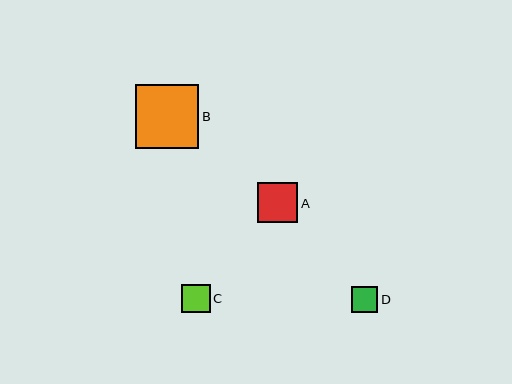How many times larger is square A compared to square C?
Square A is approximately 1.4 times the size of square C.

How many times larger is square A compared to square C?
Square A is approximately 1.4 times the size of square C.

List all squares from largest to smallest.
From largest to smallest: B, A, C, D.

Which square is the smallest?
Square D is the smallest with a size of approximately 26 pixels.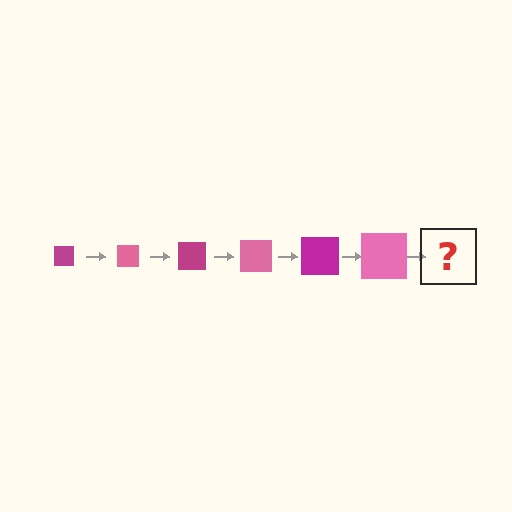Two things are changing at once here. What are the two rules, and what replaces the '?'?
The two rules are that the square grows larger each step and the color cycles through magenta and pink. The '?' should be a magenta square, larger than the previous one.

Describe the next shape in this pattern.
It should be a magenta square, larger than the previous one.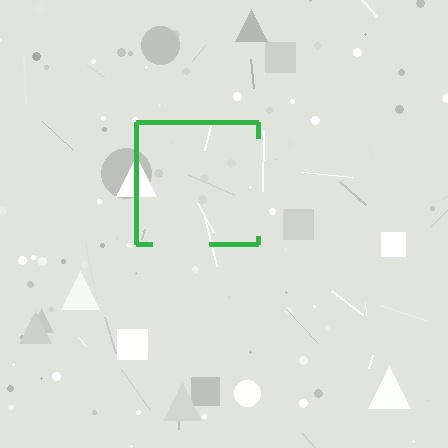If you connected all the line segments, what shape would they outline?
They would outline a square.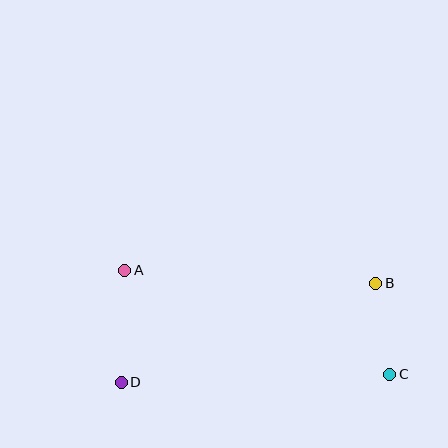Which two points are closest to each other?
Points B and C are closest to each other.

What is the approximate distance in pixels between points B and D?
The distance between B and D is approximately 273 pixels.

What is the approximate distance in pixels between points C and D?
The distance between C and D is approximately 269 pixels.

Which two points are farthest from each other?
Points A and C are farthest from each other.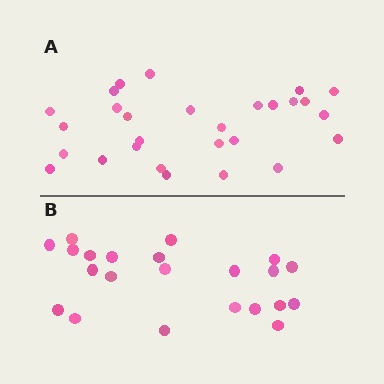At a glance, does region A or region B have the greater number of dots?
Region A (the top region) has more dots.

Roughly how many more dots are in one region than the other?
Region A has about 6 more dots than region B.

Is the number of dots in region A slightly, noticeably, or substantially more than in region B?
Region A has noticeably more, but not dramatically so. The ratio is roughly 1.3 to 1.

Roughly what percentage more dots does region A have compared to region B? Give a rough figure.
About 25% more.